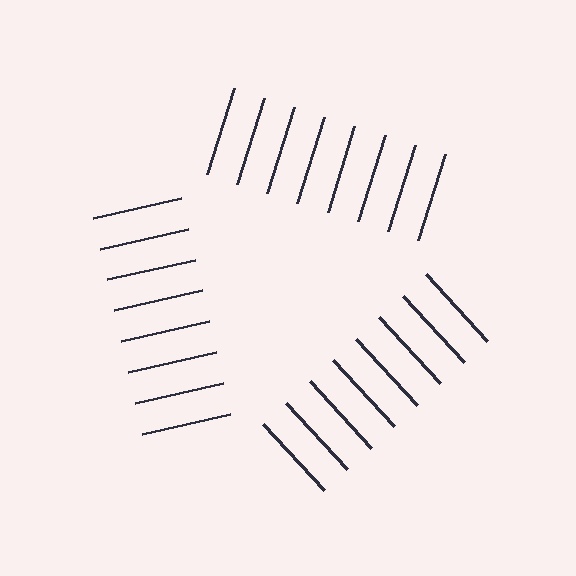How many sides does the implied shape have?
3 sides — the line-ends trace a triangle.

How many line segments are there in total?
24 — 8 along each of the 3 edges.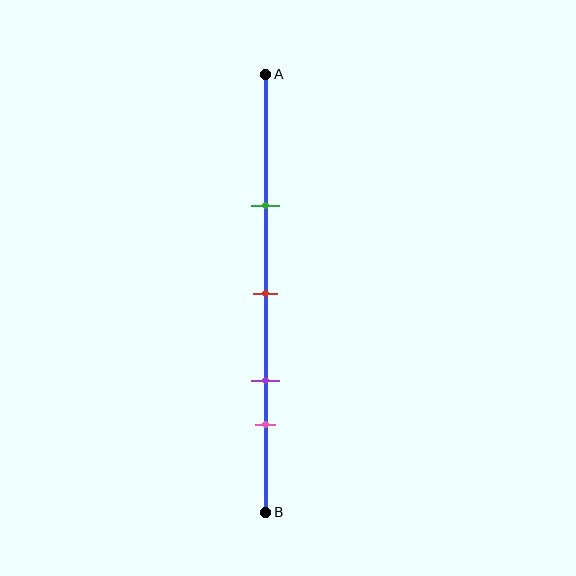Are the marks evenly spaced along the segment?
No, the marks are not evenly spaced.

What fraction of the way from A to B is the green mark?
The green mark is approximately 30% (0.3) of the way from A to B.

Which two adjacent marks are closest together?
The purple and pink marks are the closest adjacent pair.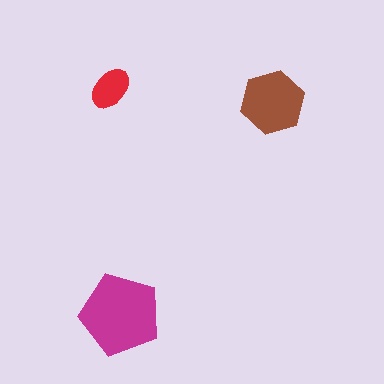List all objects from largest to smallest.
The magenta pentagon, the brown hexagon, the red ellipse.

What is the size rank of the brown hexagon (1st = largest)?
2nd.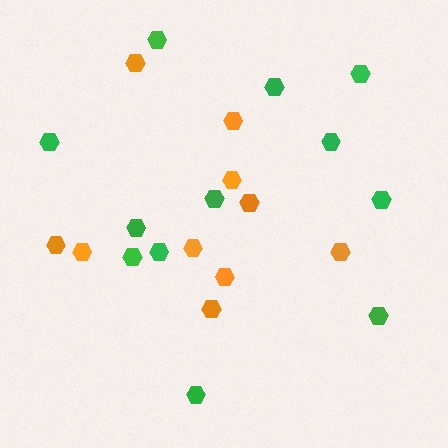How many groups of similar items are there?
There are 2 groups: one group of orange hexagons (10) and one group of green hexagons (12).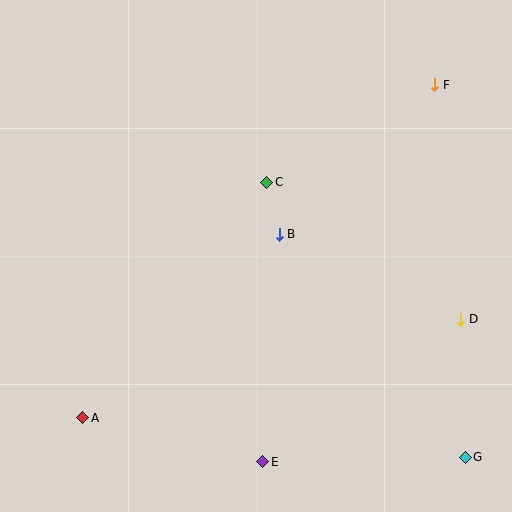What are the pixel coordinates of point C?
Point C is at (267, 182).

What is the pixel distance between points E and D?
The distance between E and D is 244 pixels.